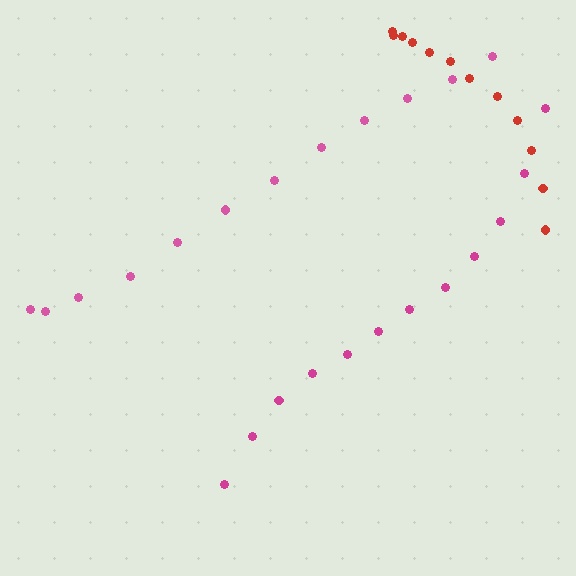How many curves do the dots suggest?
There are 3 distinct paths.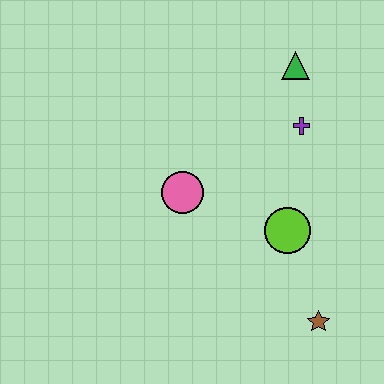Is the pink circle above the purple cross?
No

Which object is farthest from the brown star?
The green triangle is farthest from the brown star.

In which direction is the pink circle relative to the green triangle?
The pink circle is below the green triangle.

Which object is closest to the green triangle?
The purple cross is closest to the green triangle.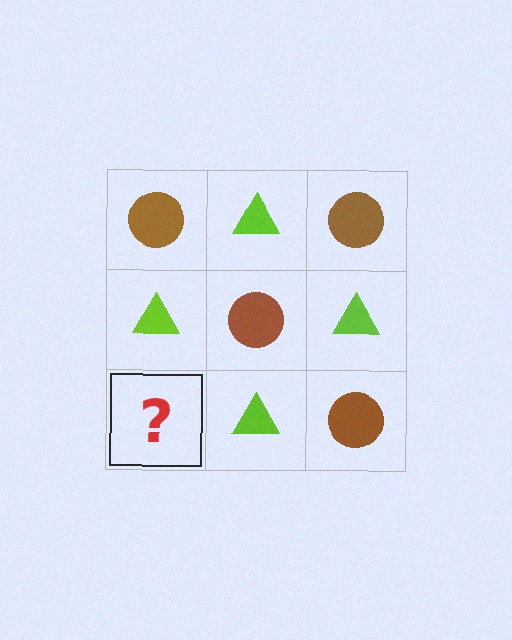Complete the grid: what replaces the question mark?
The question mark should be replaced with a brown circle.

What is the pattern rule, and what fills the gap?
The rule is that it alternates brown circle and lime triangle in a checkerboard pattern. The gap should be filled with a brown circle.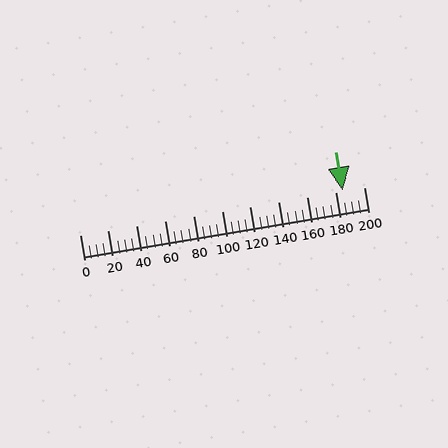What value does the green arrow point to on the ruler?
The green arrow points to approximately 185.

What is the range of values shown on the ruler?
The ruler shows values from 0 to 200.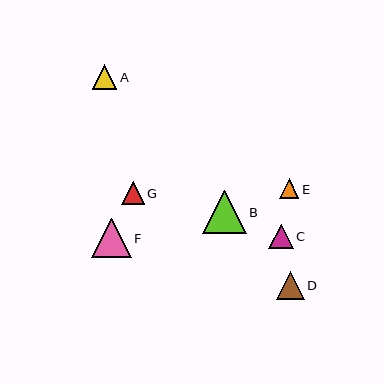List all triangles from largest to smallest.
From largest to smallest: B, F, D, A, C, G, E.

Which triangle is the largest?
Triangle B is the largest with a size of approximately 43 pixels.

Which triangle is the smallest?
Triangle E is the smallest with a size of approximately 19 pixels.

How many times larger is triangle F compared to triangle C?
Triangle F is approximately 1.6 times the size of triangle C.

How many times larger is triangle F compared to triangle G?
Triangle F is approximately 1.8 times the size of triangle G.